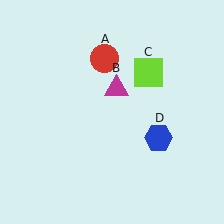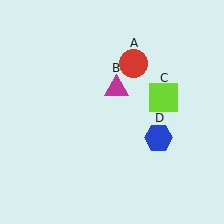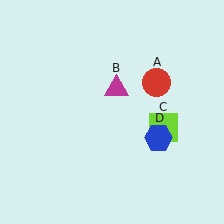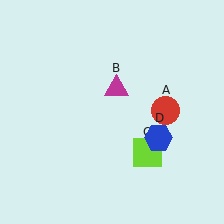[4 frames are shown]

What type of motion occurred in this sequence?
The red circle (object A), lime square (object C) rotated clockwise around the center of the scene.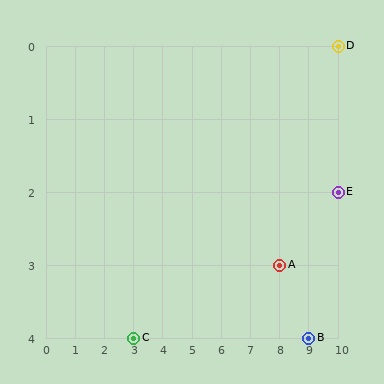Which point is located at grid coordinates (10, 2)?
Point E is at (10, 2).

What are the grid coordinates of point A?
Point A is at grid coordinates (8, 3).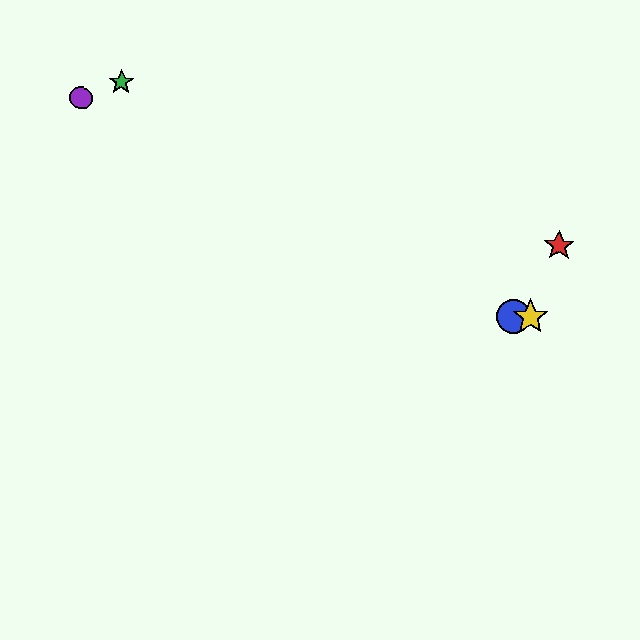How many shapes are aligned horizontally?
2 shapes (the blue circle, the yellow star) are aligned horizontally.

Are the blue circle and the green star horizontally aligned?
No, the blue circle is at y≈317 and the green star is at y≈82.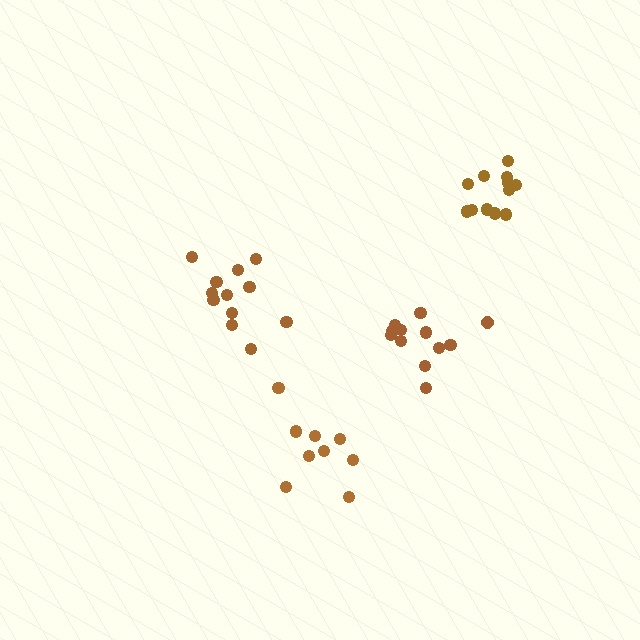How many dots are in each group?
Group 1: 9 dots, Group 2: 12 dots, Group 3: 12 dots, Group 4: 12 dots (45 total).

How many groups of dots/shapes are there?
There are 4 groups.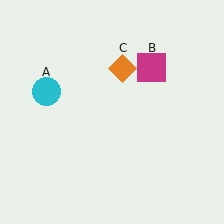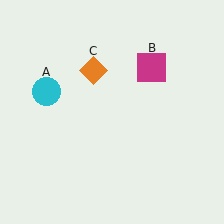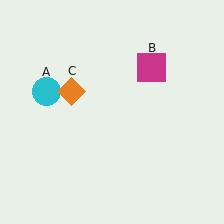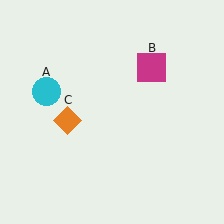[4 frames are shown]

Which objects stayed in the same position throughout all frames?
Cyan circle (object A) and magenta square (object B) remained stationary.